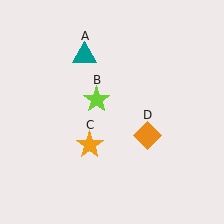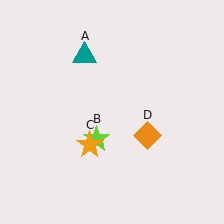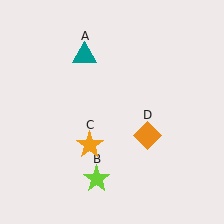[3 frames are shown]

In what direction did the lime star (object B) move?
The lime star (object B) moved down.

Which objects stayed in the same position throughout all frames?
Teal triangle (object A) and orange star (object C) and orange diamond (object D) remained stationary.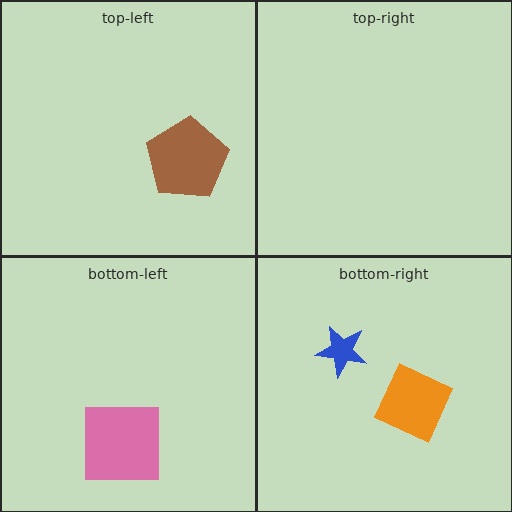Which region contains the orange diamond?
The bottom-right region.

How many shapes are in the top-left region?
1.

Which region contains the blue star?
The bottom-right region.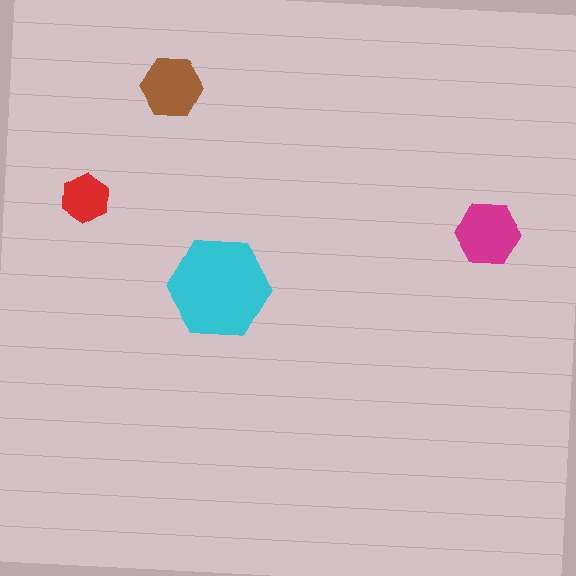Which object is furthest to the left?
The red hexagon is leftmost.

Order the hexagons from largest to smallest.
the cyan one, the magenta one, the brown one, the red one.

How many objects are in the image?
There are 4 objects in the image.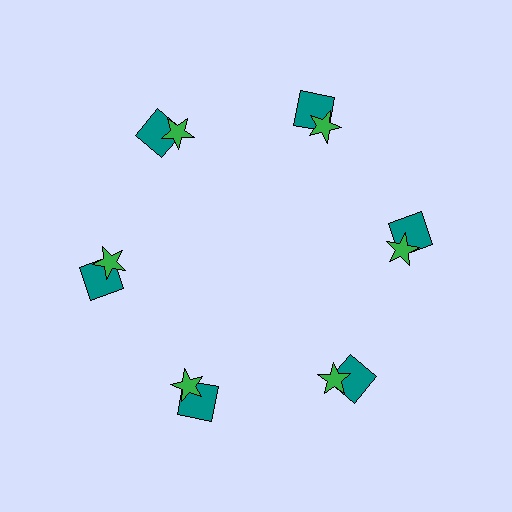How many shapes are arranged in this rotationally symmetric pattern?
There are 12 shapes, arranged in 6 groups of 2.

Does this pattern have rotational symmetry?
Yes, this pattern has 6-fold rotational symmetry. It looks the same after rotating 60 degrees around the center.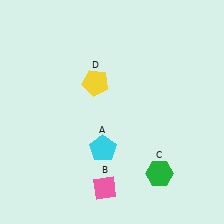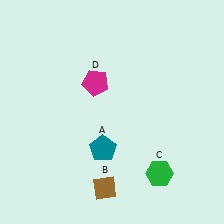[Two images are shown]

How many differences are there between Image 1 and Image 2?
There are 3 differences between the two images.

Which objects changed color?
A changed from cyan to teal. B changed from pink to brown. D changed from yellow to magenta.